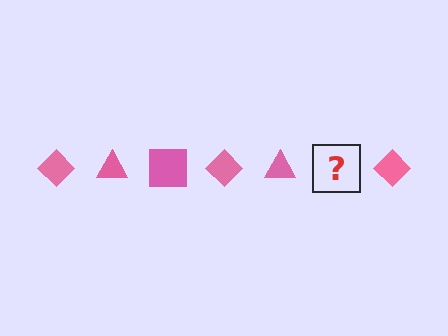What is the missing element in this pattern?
The missing element is a pink square.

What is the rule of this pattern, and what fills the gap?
The rule is that the pattern cycles through diamond, triangle, square shapes in pink. The gap should be filled with a pink square.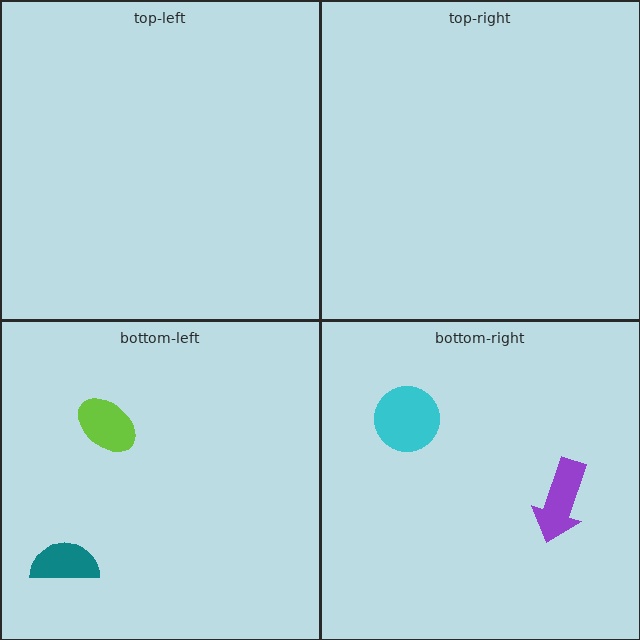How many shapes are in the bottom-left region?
2.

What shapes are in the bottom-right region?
The cyan circle, the purple arrow.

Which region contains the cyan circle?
The bottom-right region.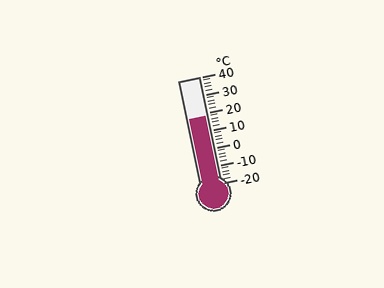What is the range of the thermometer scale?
The thermometer scale ranges from -20°C to 40°C.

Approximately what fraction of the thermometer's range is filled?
The thermometer is filled to approximately 65% of its range.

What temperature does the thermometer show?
The thermometer shows approximately 18°C.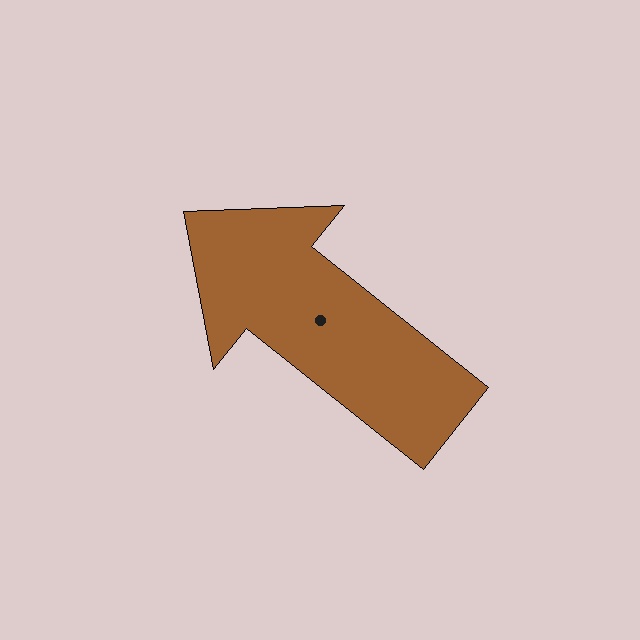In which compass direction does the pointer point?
Northwest.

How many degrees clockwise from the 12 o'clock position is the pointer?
Approximately 309 degrees.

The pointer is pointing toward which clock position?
Roughly 10 o'clock.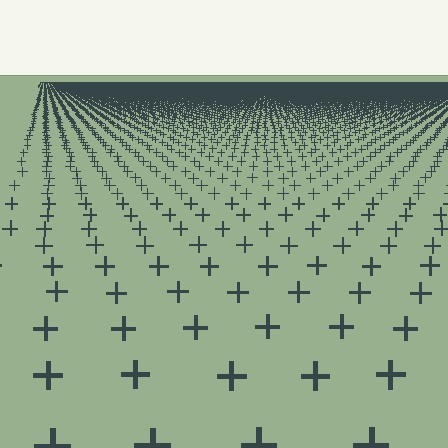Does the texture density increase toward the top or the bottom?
Density increases toward the top.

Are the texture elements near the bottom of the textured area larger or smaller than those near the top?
Larger. Near the bottom, elements are closer to the viewer and appear at a bigger on-screen size.